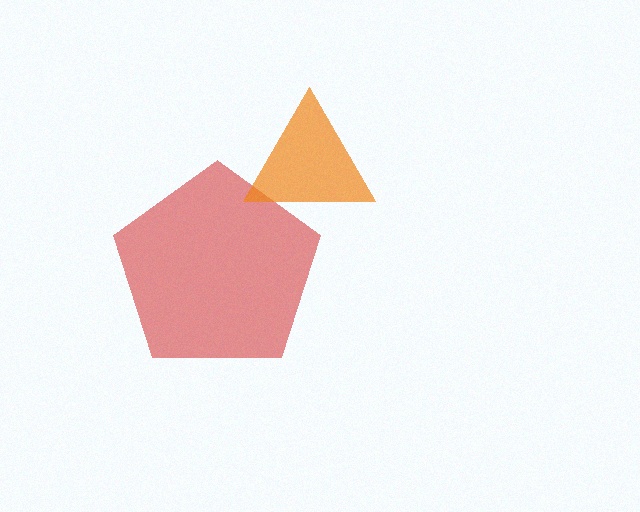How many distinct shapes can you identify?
There are 2 distinct shapes: a red pentagon, an orange triangle.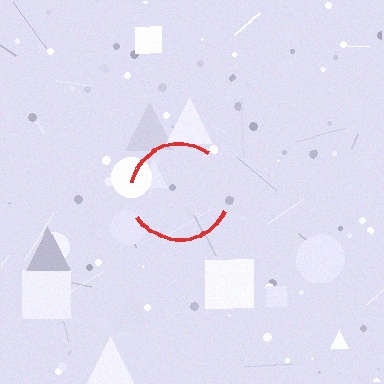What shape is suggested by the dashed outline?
The dashed outline suggests a circle.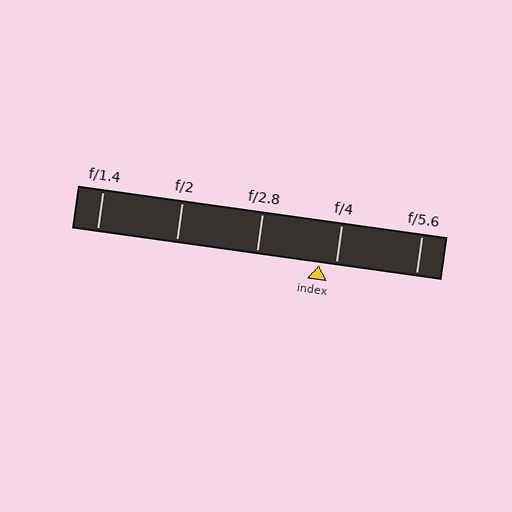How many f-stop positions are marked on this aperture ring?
There are 5 f-stop positions marked.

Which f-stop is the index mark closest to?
The index mark is closest to f/4.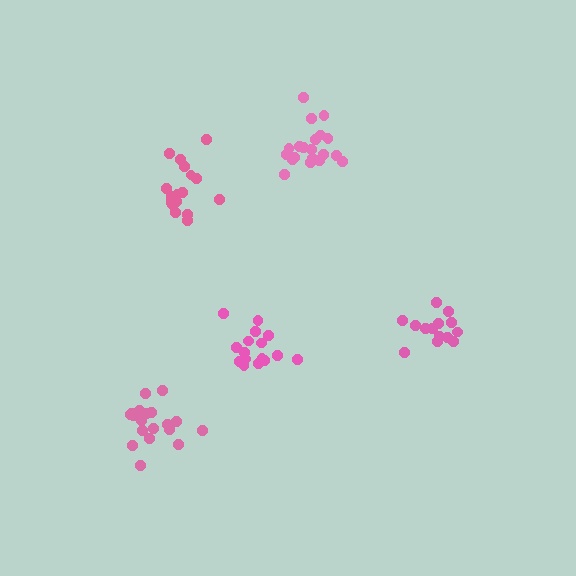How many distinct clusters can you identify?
There are 5 distinct clusters.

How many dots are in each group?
Group 1: 17 dots, Group 2: 14 dots, Group 3: 18 dots, Group 4: 20 dots, Group 5: 19 dots (88 total).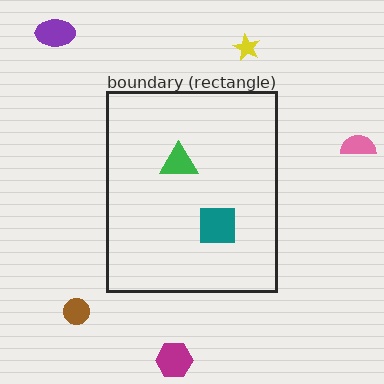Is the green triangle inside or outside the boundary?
Inside.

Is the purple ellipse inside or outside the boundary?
Outside.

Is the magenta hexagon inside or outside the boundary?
Outside.